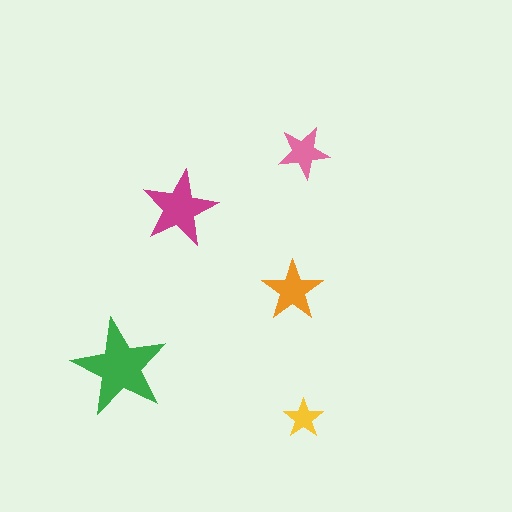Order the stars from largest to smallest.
the green one, the magenta one, the orange one, the pink one, the yellow one.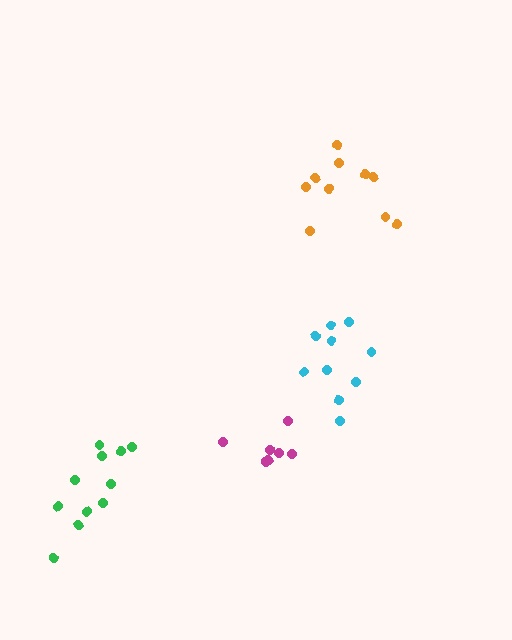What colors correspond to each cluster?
The clusters are colored: cyan, orange, magenta, green.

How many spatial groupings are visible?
There are 4 spatial groupings.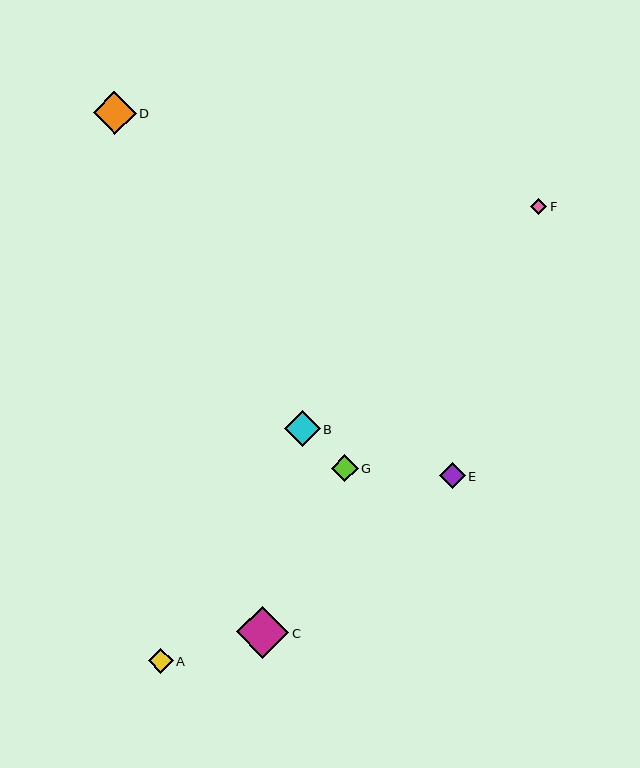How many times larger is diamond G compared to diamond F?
Diamond G is approximately 1.7 times the size of diamond F.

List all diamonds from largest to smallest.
From largest to smallest: C, D, B, G, E, A, F.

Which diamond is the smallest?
Diamond F is the smallest with a size of approximately 16 pixels.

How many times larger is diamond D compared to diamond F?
Diamond D is approximately 2.6 times the size of diamond F.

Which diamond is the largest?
Diamond C is the largest with a size of approximately 52 pixels.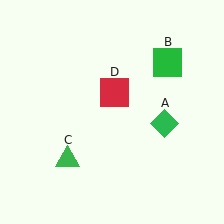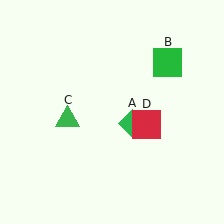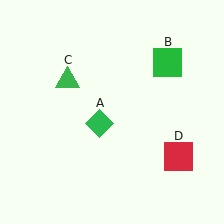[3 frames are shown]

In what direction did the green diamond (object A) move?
The green diamond (object A) moved left.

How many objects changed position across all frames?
3 objects changed position: green diamond (object A), green triangle (object C), red square (object D).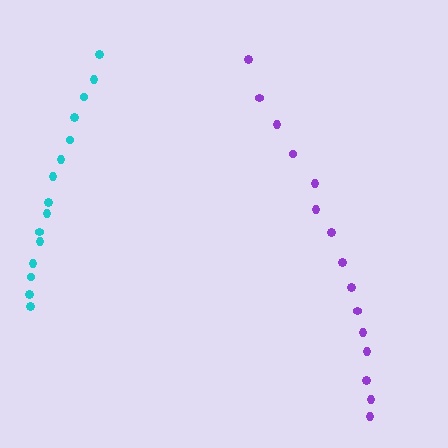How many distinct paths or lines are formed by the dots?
There are 2 distinct paths.